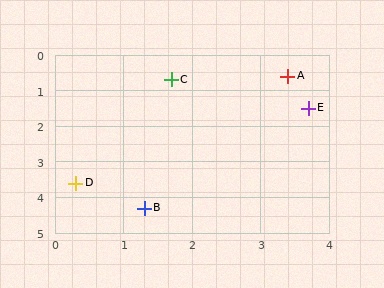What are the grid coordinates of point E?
Point E is at approximately (3.7, 1.5).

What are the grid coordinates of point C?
Point C is at approximately (1.7, 0.7).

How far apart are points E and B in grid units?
Points E and B are about 3.7 grid units apart.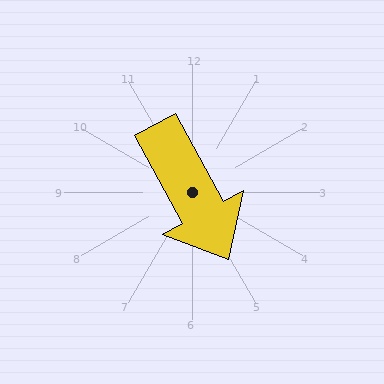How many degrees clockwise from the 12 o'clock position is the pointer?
Approximately 152 degrees.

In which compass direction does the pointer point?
Southeast.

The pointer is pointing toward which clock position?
Roughly 5 o'clock.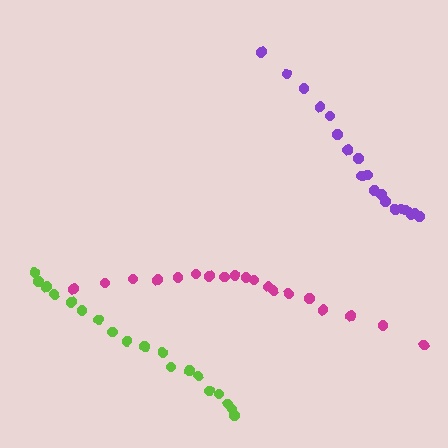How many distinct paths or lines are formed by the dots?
There are 3 distinct paths.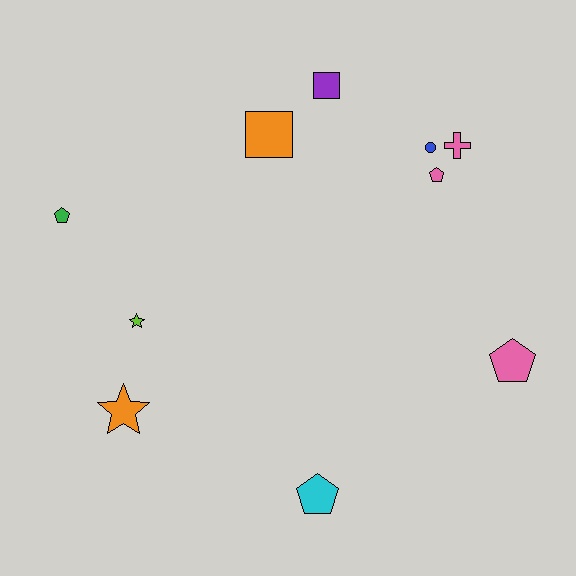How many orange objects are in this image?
There are 2 orange objects.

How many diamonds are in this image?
There are no diamonds.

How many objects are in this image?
There are 10 objects.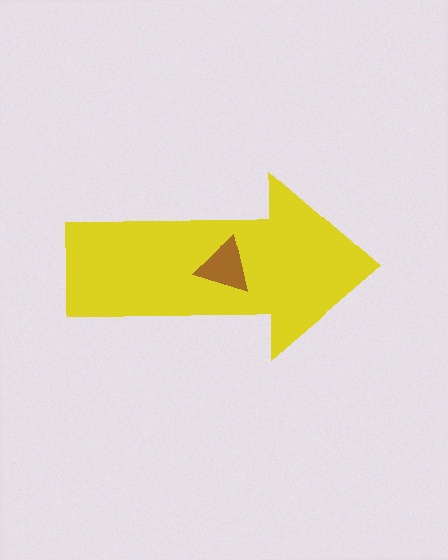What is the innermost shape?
The brown triangle.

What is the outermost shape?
The yellow arrow.